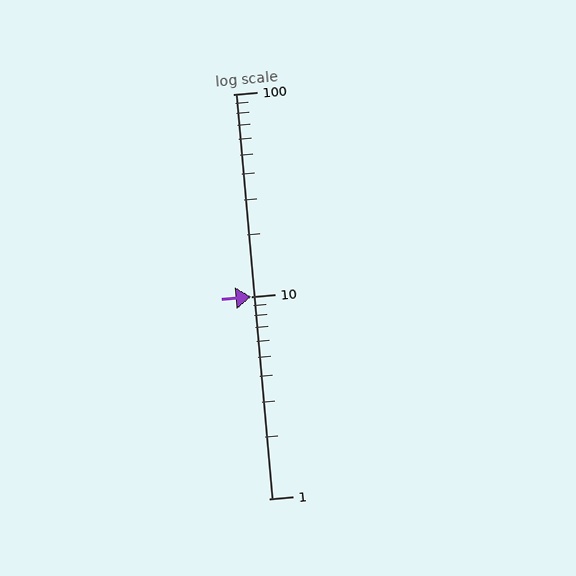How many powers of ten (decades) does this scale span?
The scale spans 2 decades, from 1 to 100.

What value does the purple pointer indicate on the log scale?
The pointer indicates approximately 10.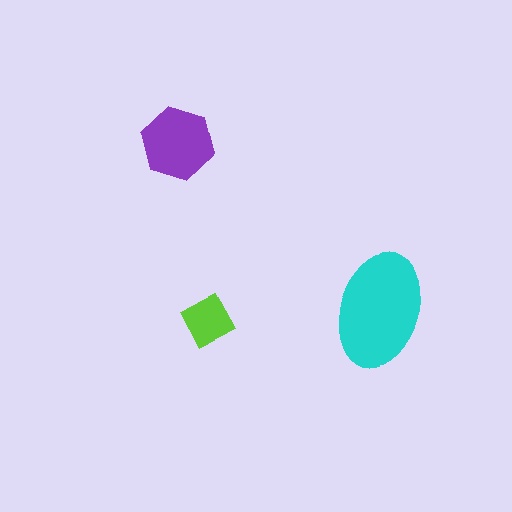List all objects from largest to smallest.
The cyan ellipse, the purple hexagon, the lime diamond.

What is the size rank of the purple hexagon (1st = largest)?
2nd.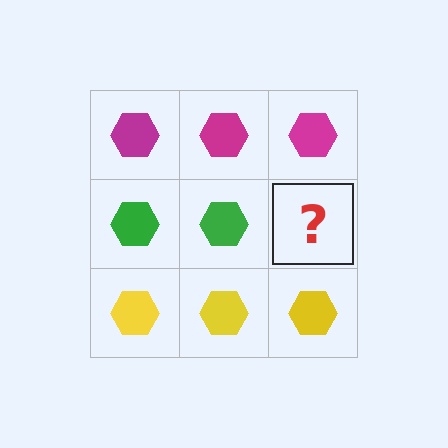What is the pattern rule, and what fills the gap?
The rule is that each row has a consistent color. The gap should be filled with a green hexagon.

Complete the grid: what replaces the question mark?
The question mark should be replaced with a green hexagon.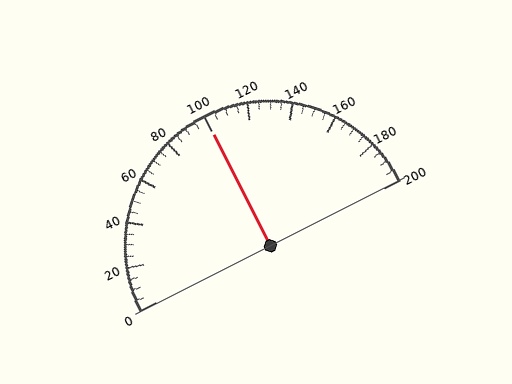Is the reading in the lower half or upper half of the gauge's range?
The reading is in the upper half of the range (0 to 200).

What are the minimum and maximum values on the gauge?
The gauge ranges from 0 to 200.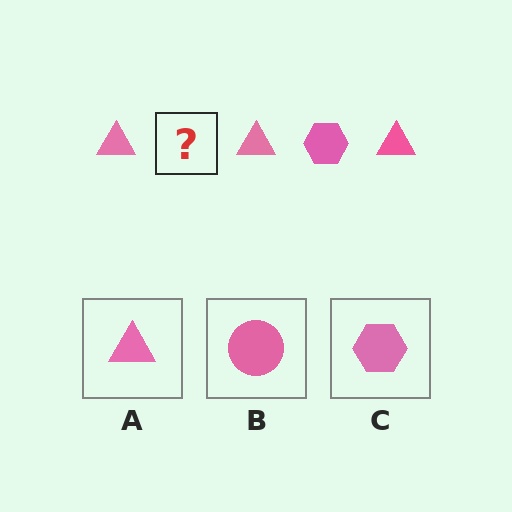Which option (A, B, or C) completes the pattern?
C.